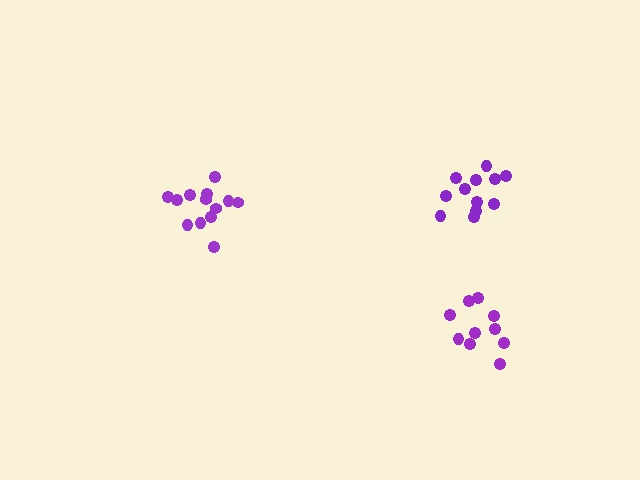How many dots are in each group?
Group 1: 13 dots, Group 2: 10 dots, Group 3: 12 dots (35 total).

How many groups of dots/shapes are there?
There are 3 groups.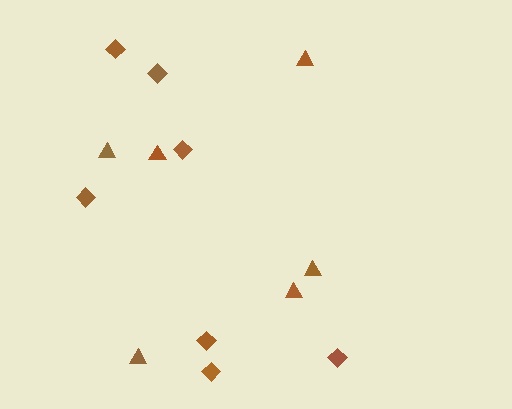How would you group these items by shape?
There are 2 groups: one group of triangles (6) and one group of diamonds (7).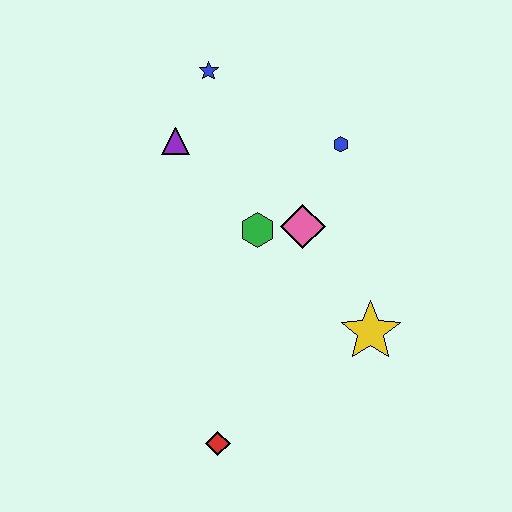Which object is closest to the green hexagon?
The pink diamond is closest to the green hexagon.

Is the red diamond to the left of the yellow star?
Yes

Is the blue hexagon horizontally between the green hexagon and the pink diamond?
No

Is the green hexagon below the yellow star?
No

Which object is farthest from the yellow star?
The blue star is farthest from the yellow star.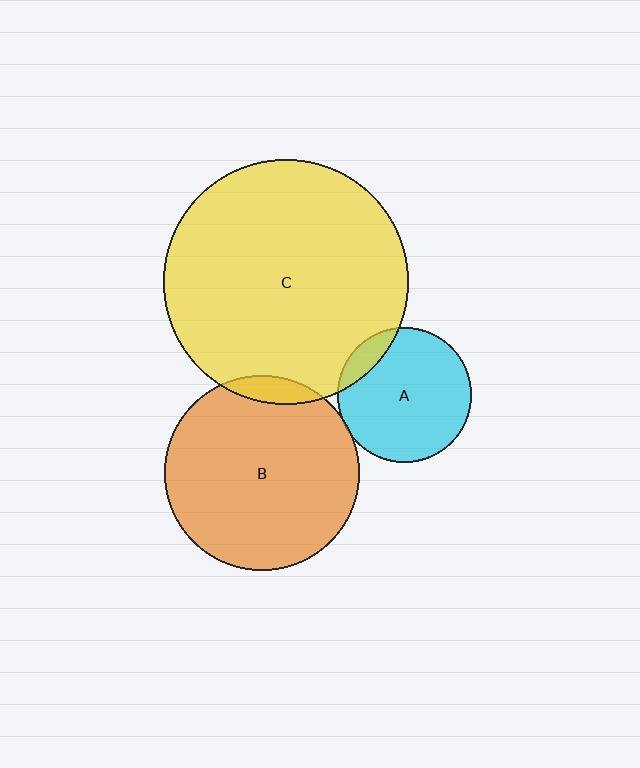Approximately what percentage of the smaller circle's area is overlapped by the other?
Approximately 10%.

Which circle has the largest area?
Circle C (yellow).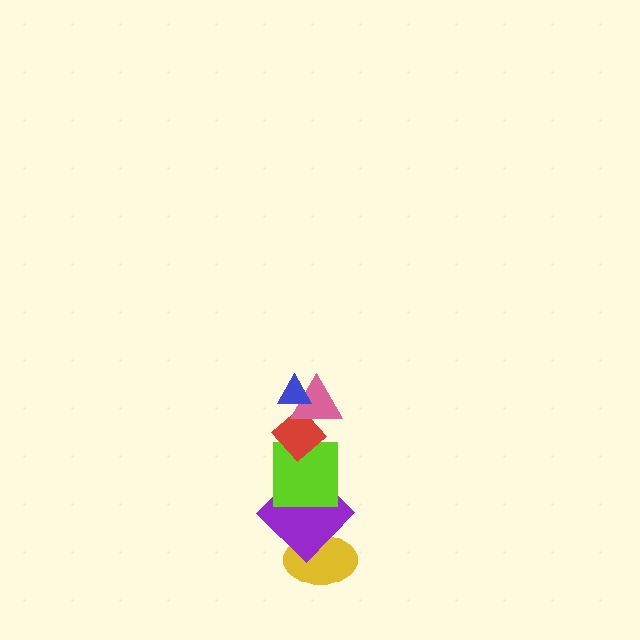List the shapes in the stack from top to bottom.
From top to bottom: the blue triangle, the pink triangle, the red diamond, the lime square, the purple diamond, the yellow ellipse.